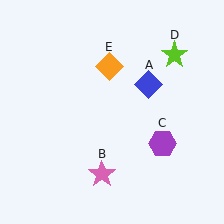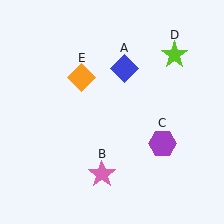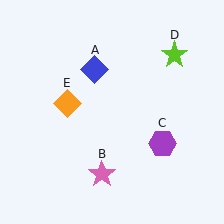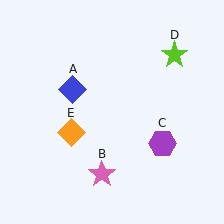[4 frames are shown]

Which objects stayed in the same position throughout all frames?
Pink star (object B) and purple hexagon (object C) and lime star (object D) remained stationary.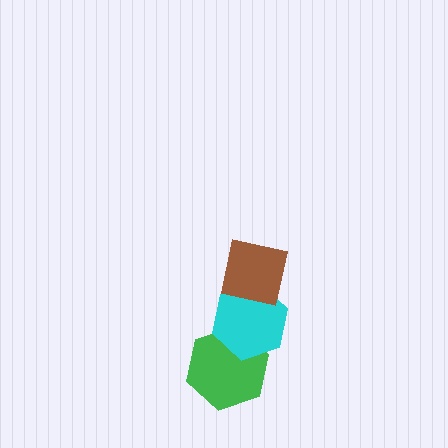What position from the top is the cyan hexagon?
The cyan hexagon is 2nd from the top.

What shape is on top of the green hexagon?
The cyan hexagon is on top of the green hexagon.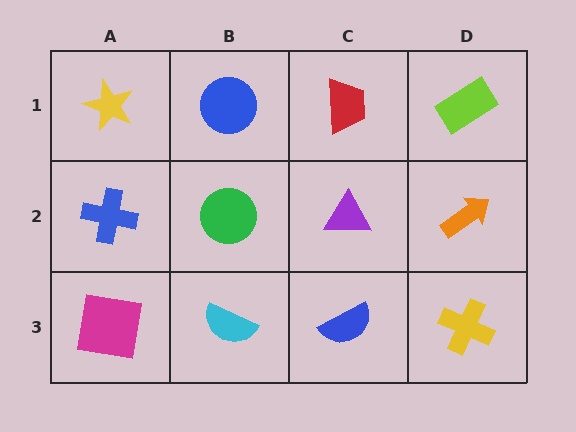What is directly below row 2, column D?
A yellow cross.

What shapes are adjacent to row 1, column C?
A purple triangle (row 2, column C), a blue circle (row 1, column B), a lime rectangle (row 1, column D).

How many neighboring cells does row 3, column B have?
3.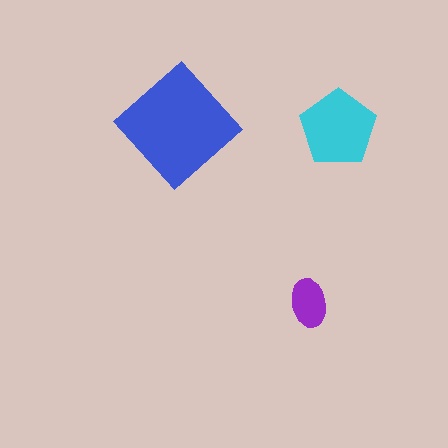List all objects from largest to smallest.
The blue diamond, the cyan pentagon, the purple ellipse.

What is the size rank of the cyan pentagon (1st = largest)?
2nd.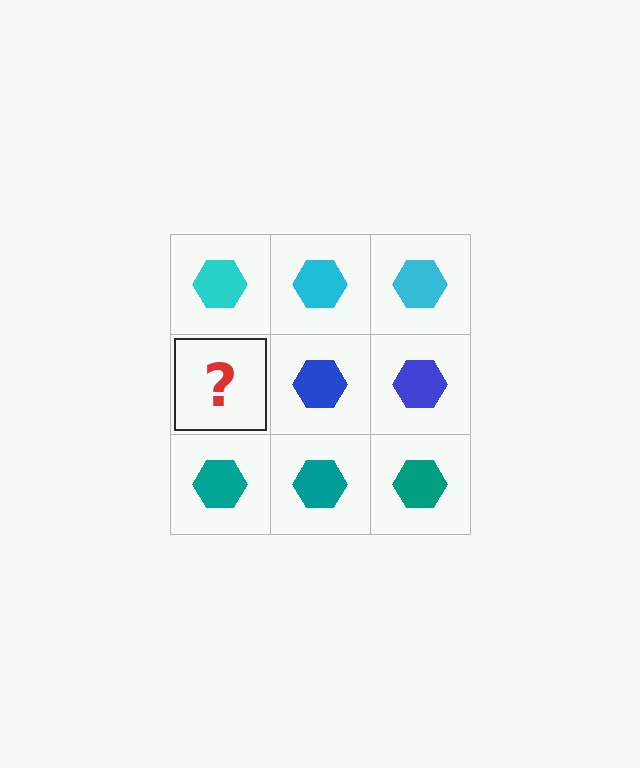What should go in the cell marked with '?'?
The missing cell should contain a blue hexagon.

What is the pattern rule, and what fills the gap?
The rule is that each row has a consistent color. The gap should be filled with a blue hexagon.